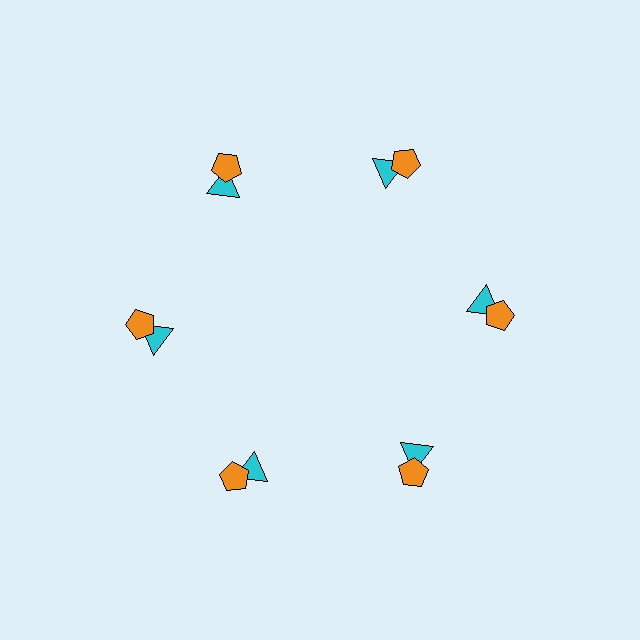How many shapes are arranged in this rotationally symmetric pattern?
There are 12 shapes, arranged in 6 groups of 2.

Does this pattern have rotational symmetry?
Yes, this pattern has 6-fold rotational symmetry. It looks the same after rotating 60 degrees around the center.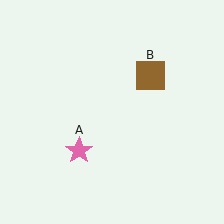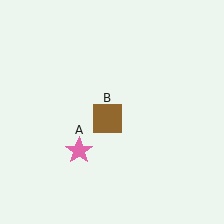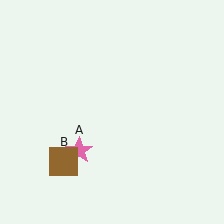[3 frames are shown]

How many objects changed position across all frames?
1 object changed position: brown square (object B).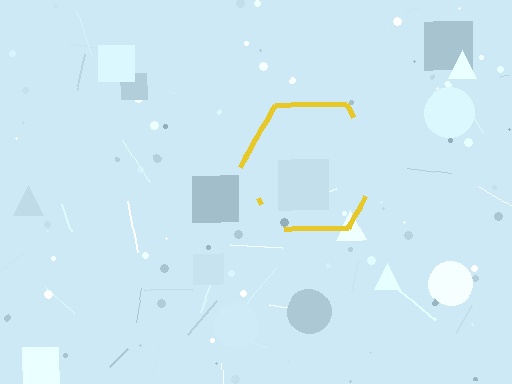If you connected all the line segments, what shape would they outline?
They would outline a hexagon.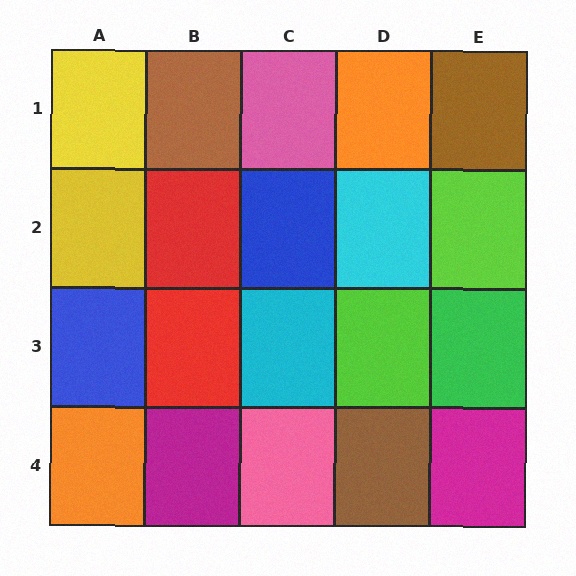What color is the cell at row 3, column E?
Green.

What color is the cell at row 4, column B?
Magenta.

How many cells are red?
2 cells are red.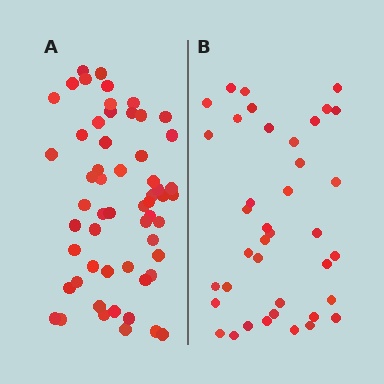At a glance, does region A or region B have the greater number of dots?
Region A (the left region) has more dots.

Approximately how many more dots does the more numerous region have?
Region A has approximately 20 more dots than region B.